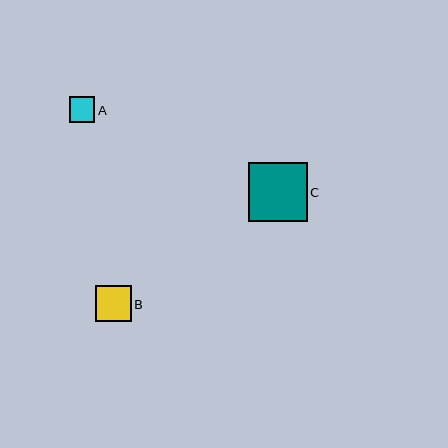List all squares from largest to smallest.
From largest to smallest: C, B, A.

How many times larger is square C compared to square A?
Square C is approximately 2.3 times the size of square A.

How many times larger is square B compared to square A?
Square B is approximately 1.4 times the size of square A.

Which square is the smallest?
Square A is the smallest with a size of approximately 26 pixels.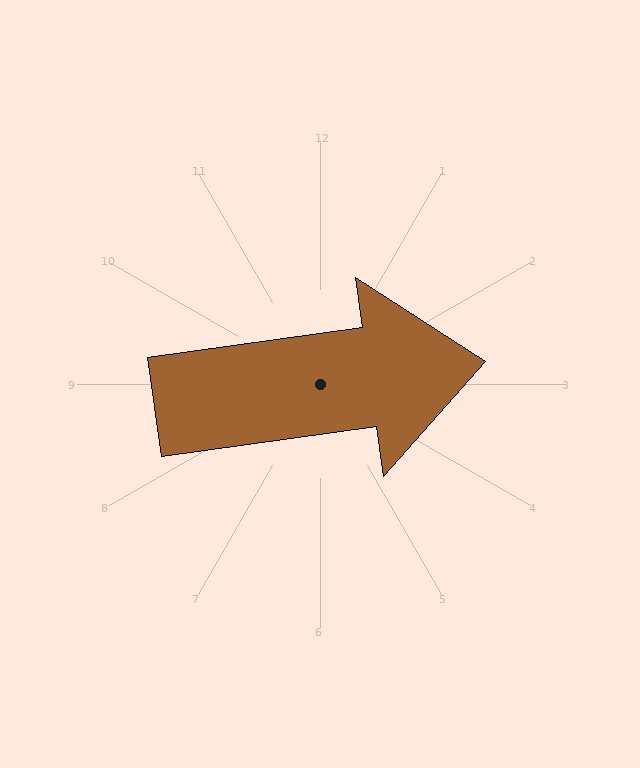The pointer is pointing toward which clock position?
Roughly 3 o'clock.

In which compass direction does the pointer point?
East.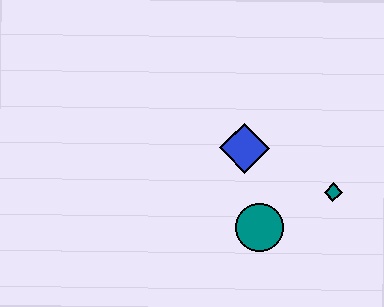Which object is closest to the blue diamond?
The teal circle is closest to the blue diamond.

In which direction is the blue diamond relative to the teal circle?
The blue diamond is above the teal circle.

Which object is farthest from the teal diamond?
The blue diamond is farthest from the teal diamond.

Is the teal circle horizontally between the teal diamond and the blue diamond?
Yes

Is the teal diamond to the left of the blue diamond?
No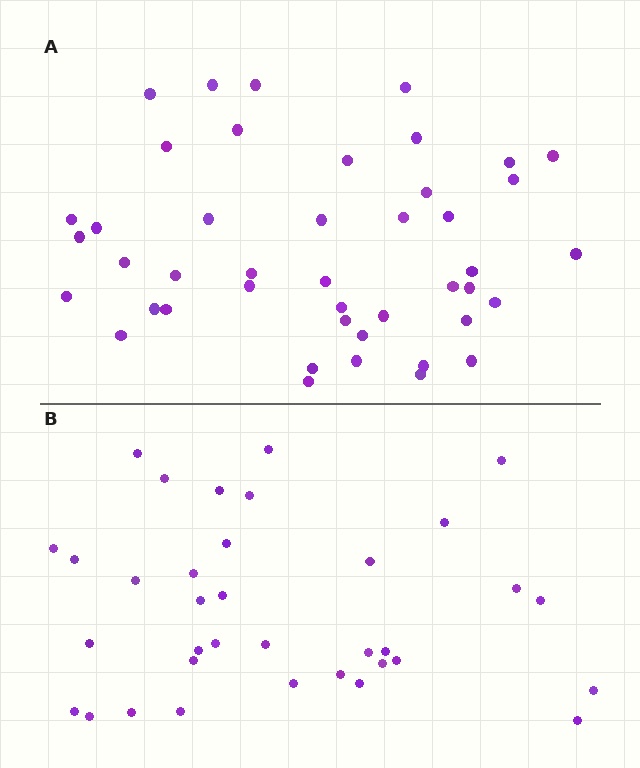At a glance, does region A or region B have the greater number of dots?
Region A (the top region) has more dots.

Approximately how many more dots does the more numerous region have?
Region A has roughly 8 or so more dots than region B.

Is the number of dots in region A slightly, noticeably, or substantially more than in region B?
Region A has noticeably more, but not dramatically so. The ratio is roughly 1.3 to 1.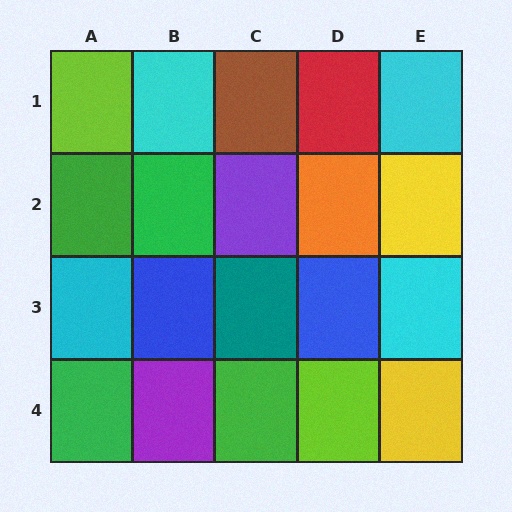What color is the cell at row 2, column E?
Yellow.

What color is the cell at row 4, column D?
Lime.